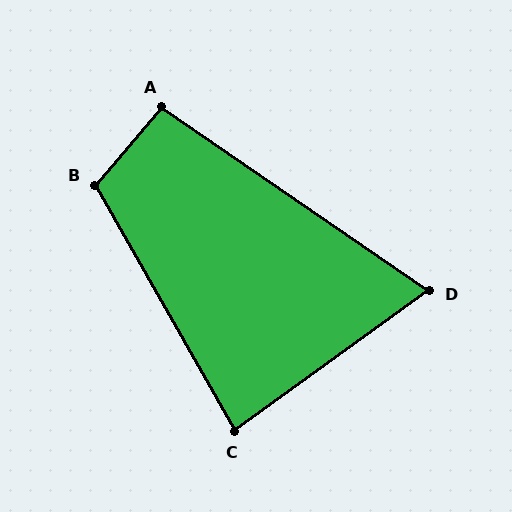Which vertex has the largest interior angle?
B, at approximately 110 degrees.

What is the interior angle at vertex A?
Approximately 96 degrees (obtuse).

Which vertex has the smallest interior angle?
D, at approximately 70 degrees.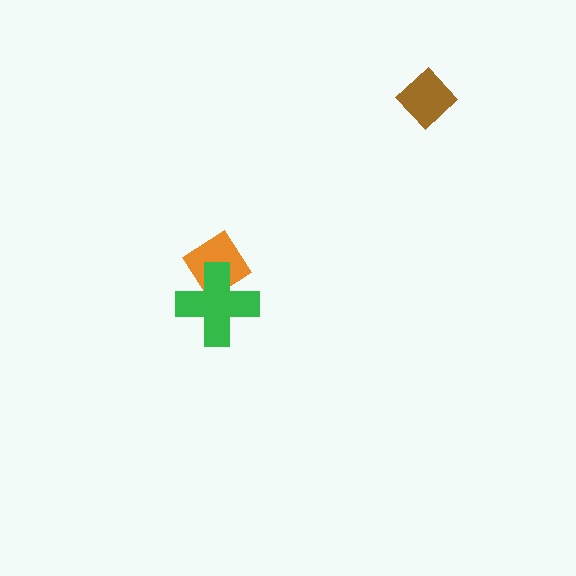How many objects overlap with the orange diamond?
1 object overlaps with the orange diamond.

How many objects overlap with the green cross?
1 object overlaps with the green cross.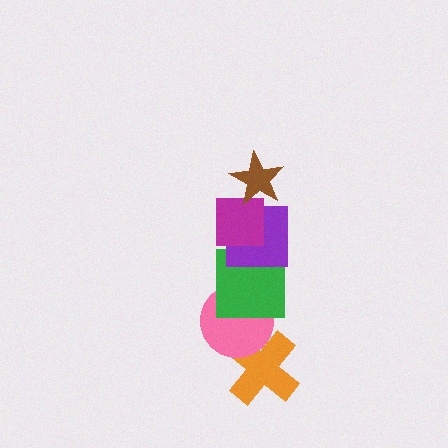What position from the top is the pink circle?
The pink circle is 5th from the top.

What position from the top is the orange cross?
The orange cross is 6th from the top.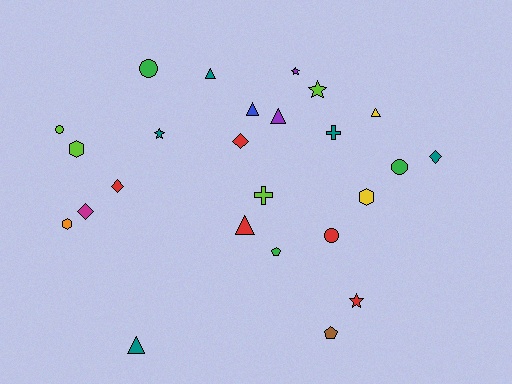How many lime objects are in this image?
There are 4 lime objects.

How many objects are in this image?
There are 25 objects.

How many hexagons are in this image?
There are 3 hexagons.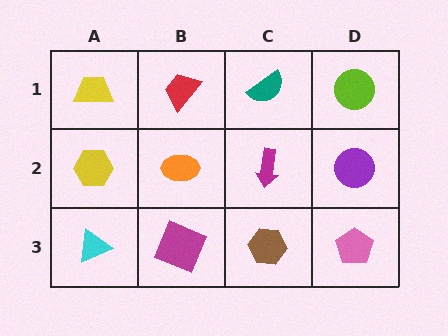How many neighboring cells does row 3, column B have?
3.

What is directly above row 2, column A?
A yellow trapezoid.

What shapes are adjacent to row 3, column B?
An orange ellipse (row 2, column B), a cyan triangle (row 3, column A), a brown hexagon (row 3, column C).